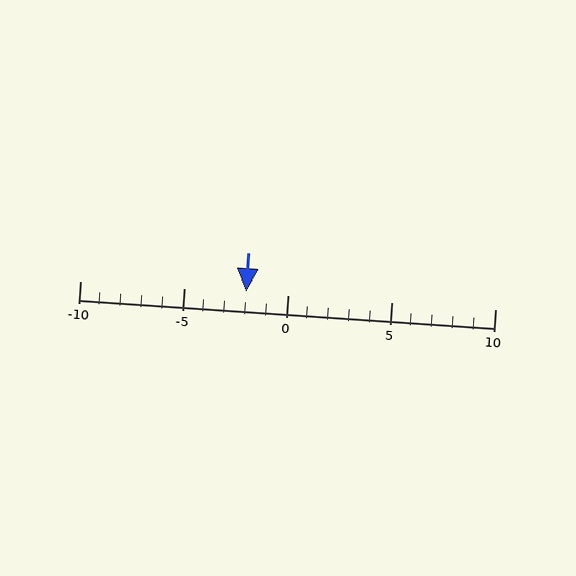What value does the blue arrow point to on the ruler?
The blue arrow points to approximately -2.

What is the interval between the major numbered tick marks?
The major tick marks are spaced 5 units apart.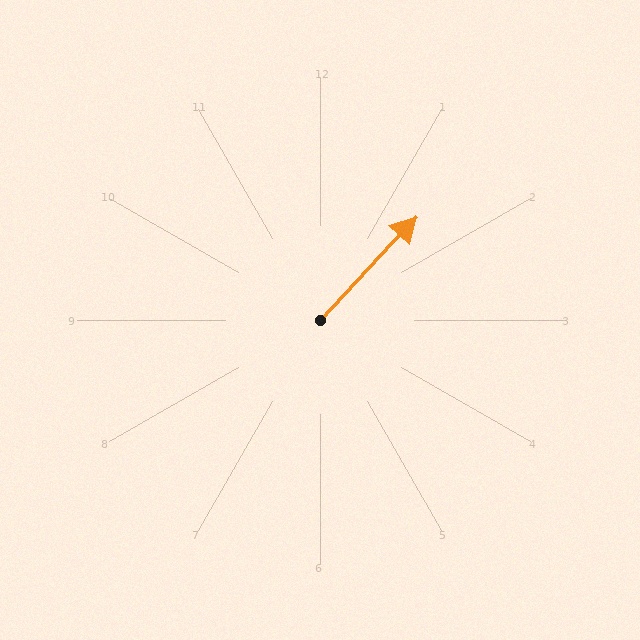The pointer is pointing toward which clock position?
Roughly 1 o'clock.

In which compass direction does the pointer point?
Northeast.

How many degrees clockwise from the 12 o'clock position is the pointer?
Approximately 43 degrees.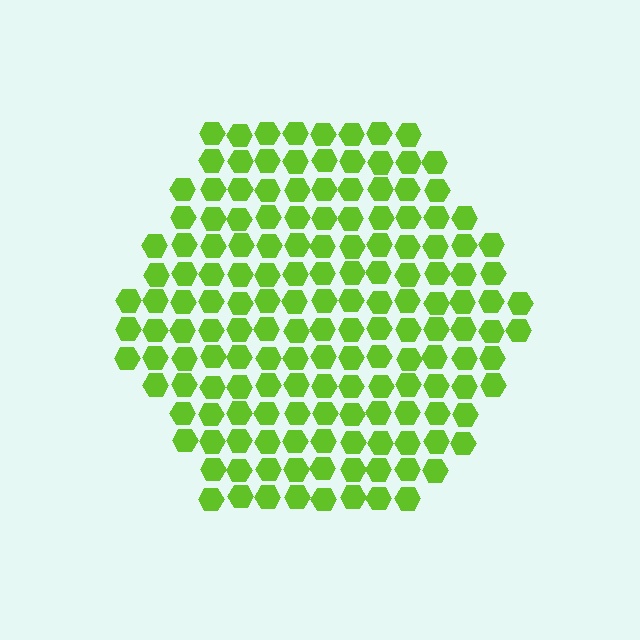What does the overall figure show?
The overall figure shows a hexagon.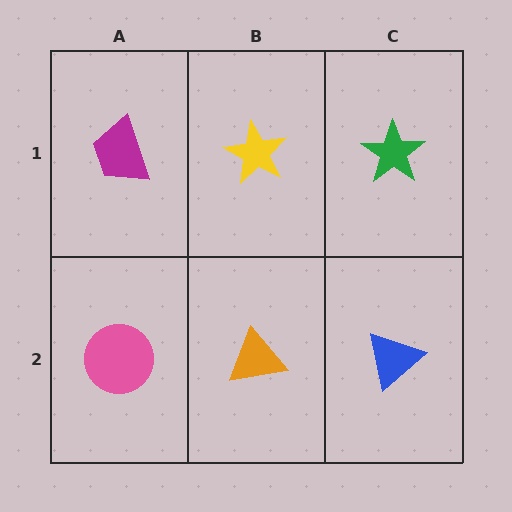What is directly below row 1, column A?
A pink circle.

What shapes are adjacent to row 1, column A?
A pink circle (row 2, column A), a yellow star (row 1, column B).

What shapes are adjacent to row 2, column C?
A green star (row 1, column C), an orange triangle (row 2, column B).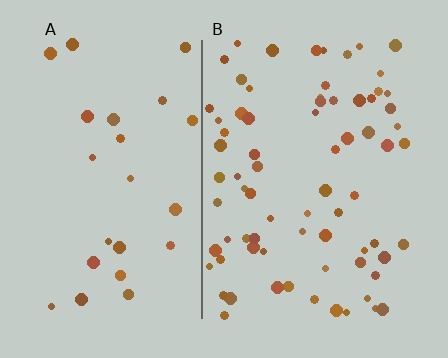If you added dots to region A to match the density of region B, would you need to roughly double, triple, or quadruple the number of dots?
Approximately triple.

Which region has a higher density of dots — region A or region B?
B (the right).